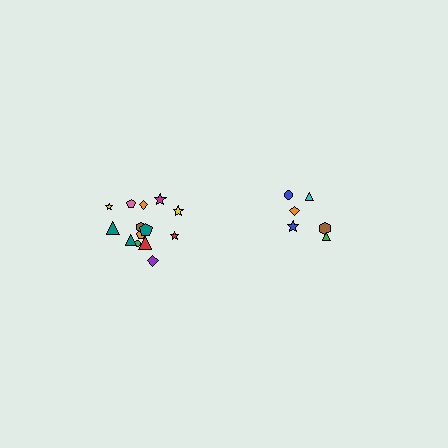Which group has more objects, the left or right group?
The left group.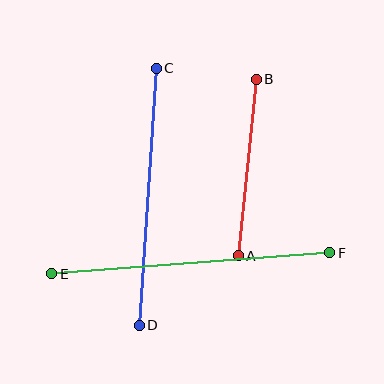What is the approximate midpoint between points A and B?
The midpoint is at approximately (247, 168) pixels.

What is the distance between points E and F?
The distance is approximately 279 pixels.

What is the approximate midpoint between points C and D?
The midpoint is at approximately (148, 197) pixels.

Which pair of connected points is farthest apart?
Points E and F are farthest apart.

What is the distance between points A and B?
The distance is approximately 177 pixels.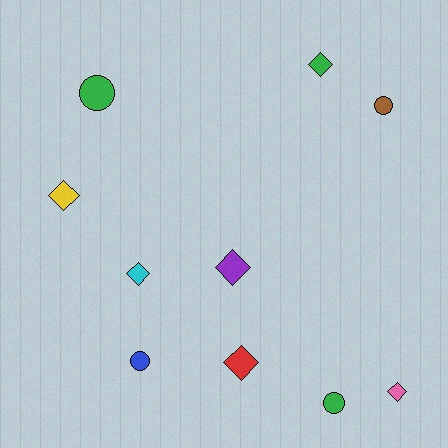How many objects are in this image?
There are 10 objects.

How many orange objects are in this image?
There are no orange objects.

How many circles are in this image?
There are 4 circles.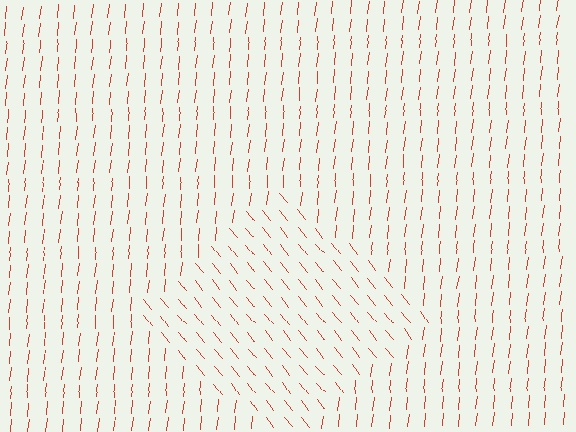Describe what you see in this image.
The image is filled with small red line segments. A diamond region in the image has lines oriented differently from the surrounding lines, creating a visible texture boundary.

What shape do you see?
I see a diamond.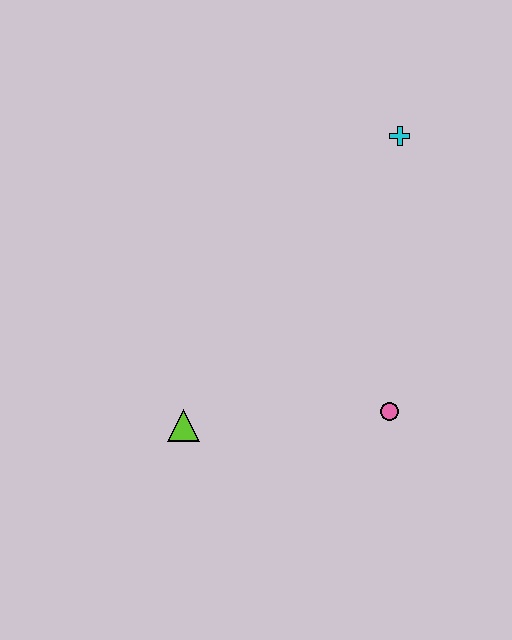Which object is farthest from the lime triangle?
The cyan cross is farthest from the lime triangle.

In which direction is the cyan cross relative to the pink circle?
The cyan cross is above the pink circle.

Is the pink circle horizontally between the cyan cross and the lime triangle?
Yes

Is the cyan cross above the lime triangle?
Yes